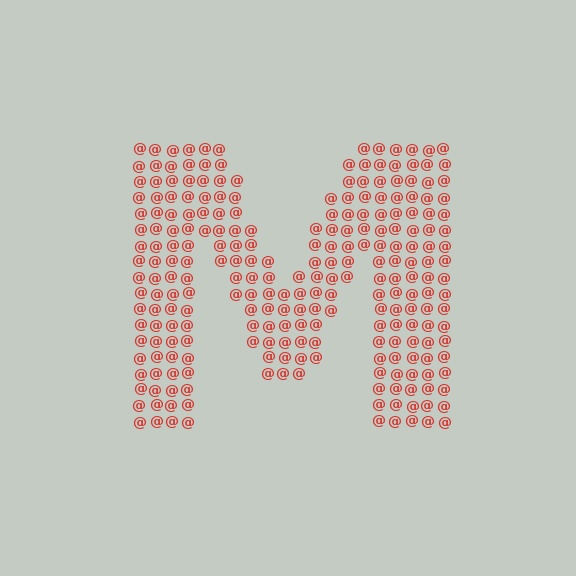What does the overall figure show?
The overall figure shows the letter M.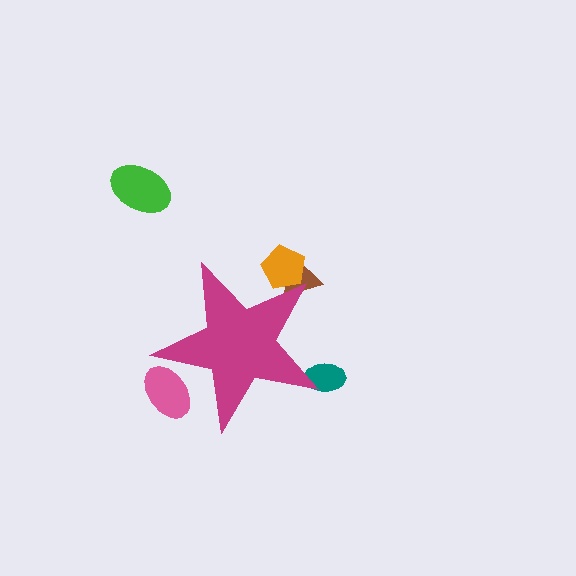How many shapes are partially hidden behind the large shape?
4 shapes are partially hidden.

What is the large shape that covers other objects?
A magenta star.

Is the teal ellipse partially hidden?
Yes, the teal ellipse is partially hidden behind the magenta star.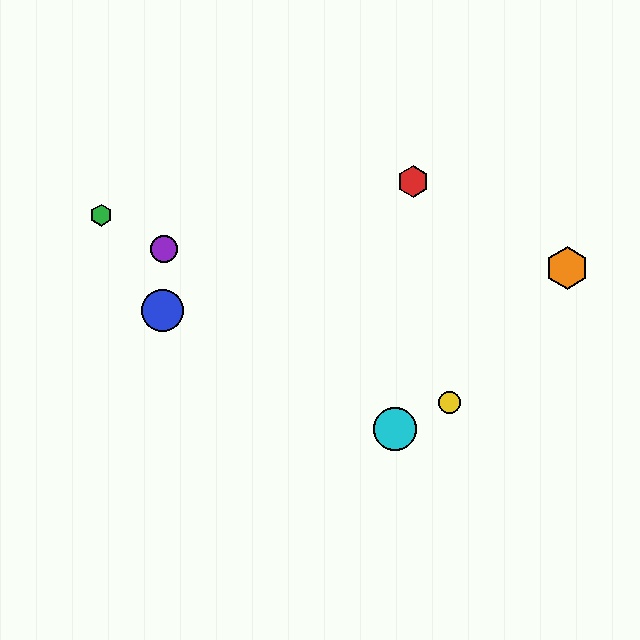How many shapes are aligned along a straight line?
3 shapes (the green hexagon, the yellow circle, the purple circle) are aligned along a straight line.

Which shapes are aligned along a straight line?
The green hexagon, the yellow circle, the purple circle are aligned along a straight line.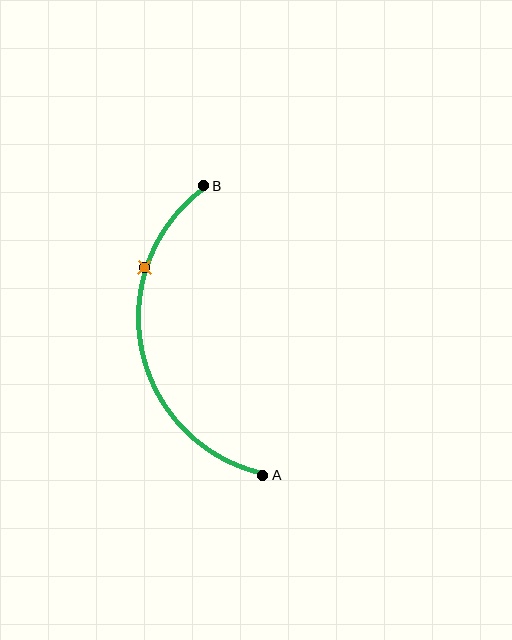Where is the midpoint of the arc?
The arc midpoint is the point on the curve farthest from the straight line joining A and B. It sits to the left of that line.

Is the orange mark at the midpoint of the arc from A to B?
No. The orange mark lies on the arc but is closer to endpoint B. The arc midpoint would be at the point on the curve equidistant along the arc from both A and B.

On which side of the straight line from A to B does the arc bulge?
The arc bulges to the left of the straight line connecting A and B.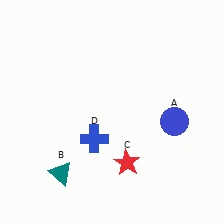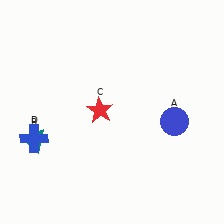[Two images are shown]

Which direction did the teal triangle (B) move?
The teal triangle (B) moved up.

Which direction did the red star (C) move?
The red star (C) moved up.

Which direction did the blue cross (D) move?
The blue cross (D) moved left.